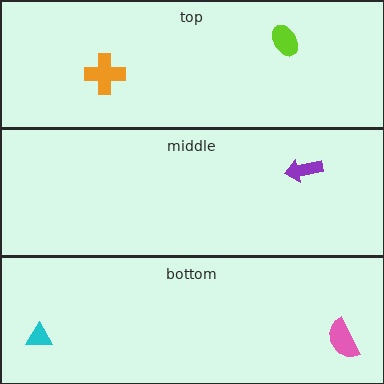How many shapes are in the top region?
2.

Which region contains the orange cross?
The top region.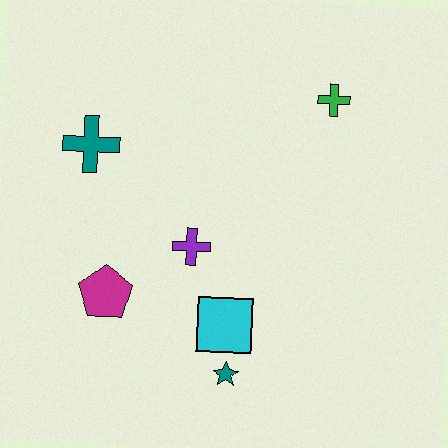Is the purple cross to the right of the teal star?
No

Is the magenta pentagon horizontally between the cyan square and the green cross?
No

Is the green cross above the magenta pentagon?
Yes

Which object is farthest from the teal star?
The green cross is farthest from the teal star.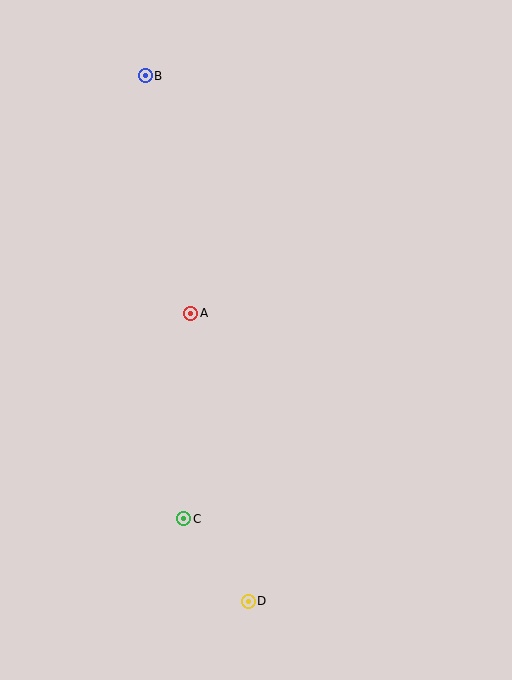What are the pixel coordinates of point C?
Point C is at (184, 519).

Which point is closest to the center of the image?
Point A at (191, 313) is closest to the center.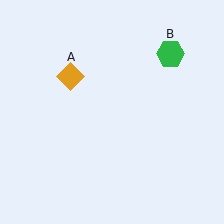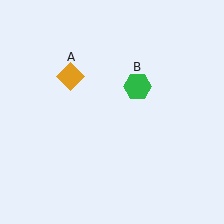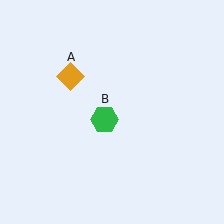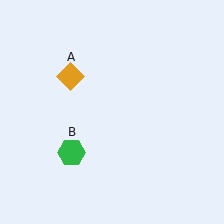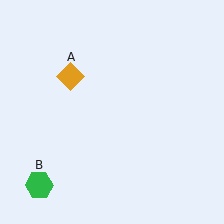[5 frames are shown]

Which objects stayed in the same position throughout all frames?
Orange diamond (object A) remained stationary.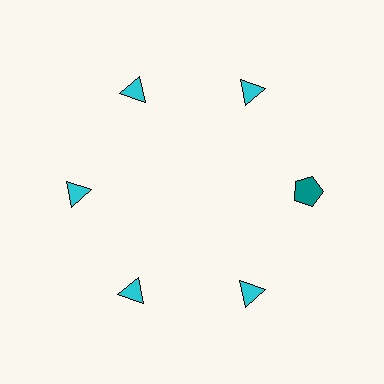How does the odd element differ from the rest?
It differs in both color (teal instead of cyan) and shape (pentagon instead of triangle).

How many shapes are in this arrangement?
There are 6 shapes arranged in a ring pattern.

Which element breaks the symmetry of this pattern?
The teal pentagon at roughly the 3 o'clock position breaks the symmetry. All other shapes are cyan triangles.